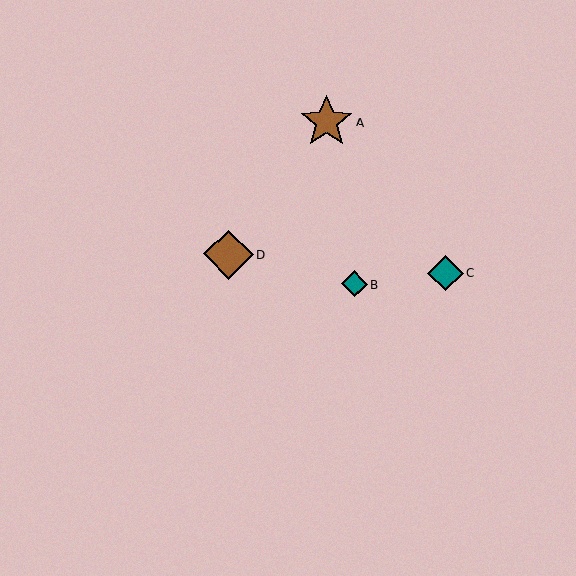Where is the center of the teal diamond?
The center of the teal diamond is at (354, 284).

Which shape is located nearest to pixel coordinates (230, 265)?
The brown diamond (labeled D) at (229, 254) is nearest to that location.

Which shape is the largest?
The brown star (labeled A) is the largest.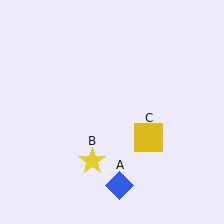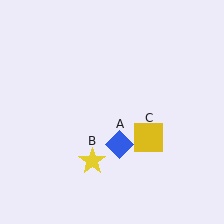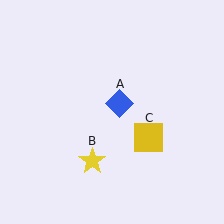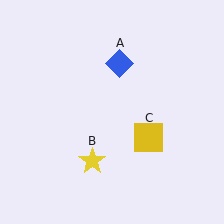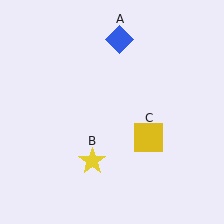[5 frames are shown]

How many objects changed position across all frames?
1 object changed position: blue diamond (object A).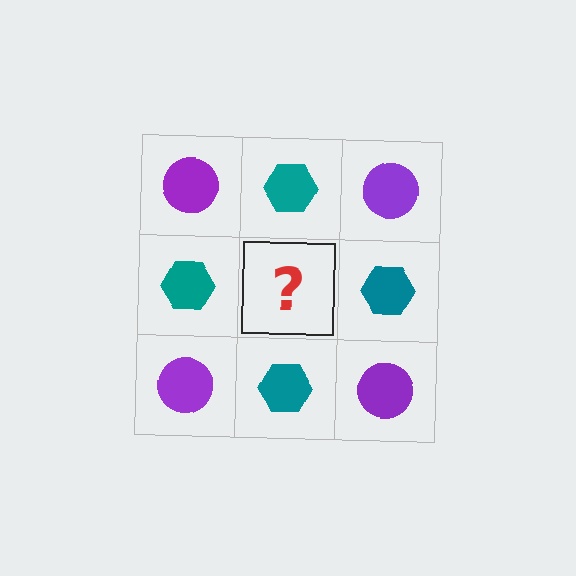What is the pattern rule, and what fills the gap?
The rule is that it alternates purple circle and teal hexagon in a checkerboard pattern. The gap should be filled with a purple circle.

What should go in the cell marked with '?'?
The missing cell should contain a purple circle.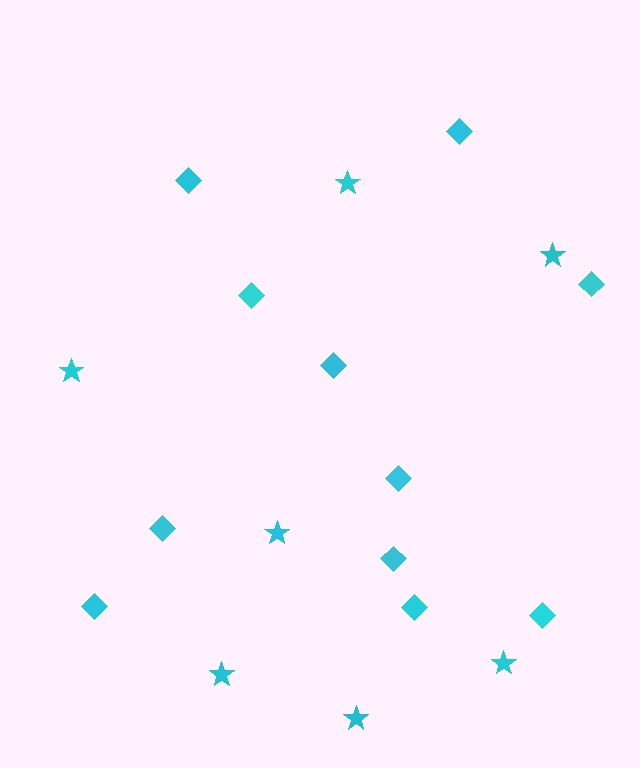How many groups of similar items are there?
There are 2 groups: one group of diamonds (11) and one group of stars (7).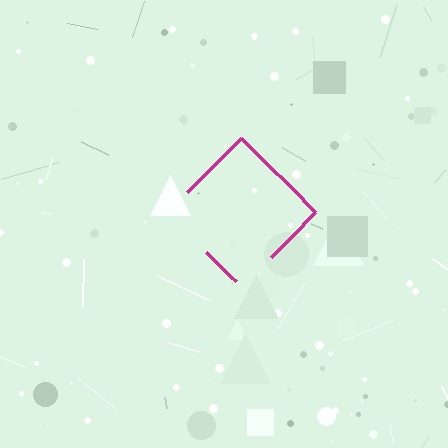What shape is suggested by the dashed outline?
The dashed outline suggests a diamond.